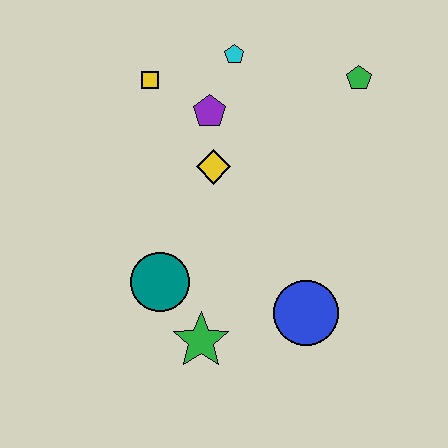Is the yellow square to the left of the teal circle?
Yes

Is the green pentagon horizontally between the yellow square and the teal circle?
No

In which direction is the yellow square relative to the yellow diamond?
The yellow square is above the yellow diamond.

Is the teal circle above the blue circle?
Yes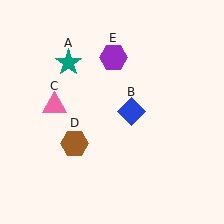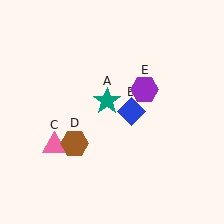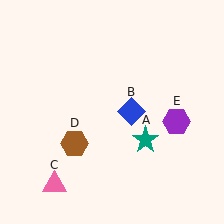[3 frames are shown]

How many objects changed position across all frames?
3 objects changed position: teal star (object A), pink triangle (object C), purple hexagon (object E).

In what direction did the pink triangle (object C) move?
The pink triangle (object C) moved down.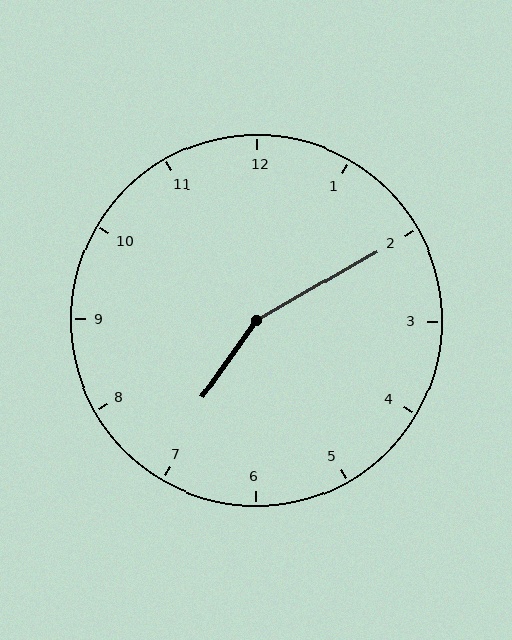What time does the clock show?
7:10.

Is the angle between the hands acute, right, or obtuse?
It is obtuse.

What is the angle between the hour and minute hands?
Approximately 155 degrees.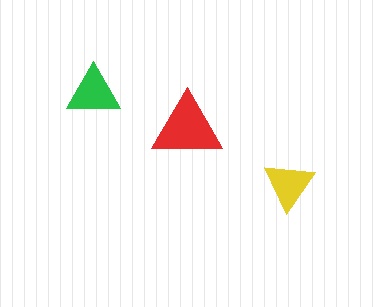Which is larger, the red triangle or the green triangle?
The red one.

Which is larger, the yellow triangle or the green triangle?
The green one.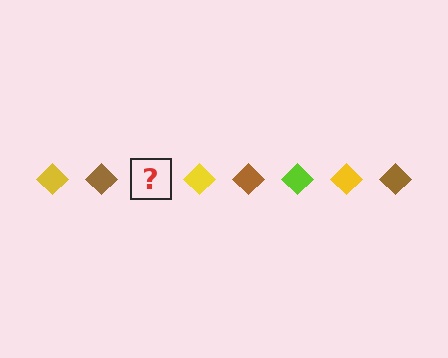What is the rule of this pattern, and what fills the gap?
The rule is that the pattern cycles through yellow, brown, lime diamonds. The gap should be filled with a lime diamond.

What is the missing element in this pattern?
The missing element is a lime diamond.